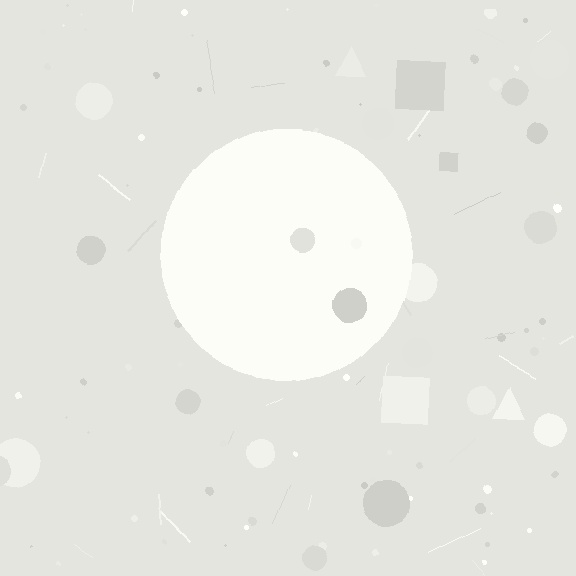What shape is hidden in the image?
A circle is hidden in the image.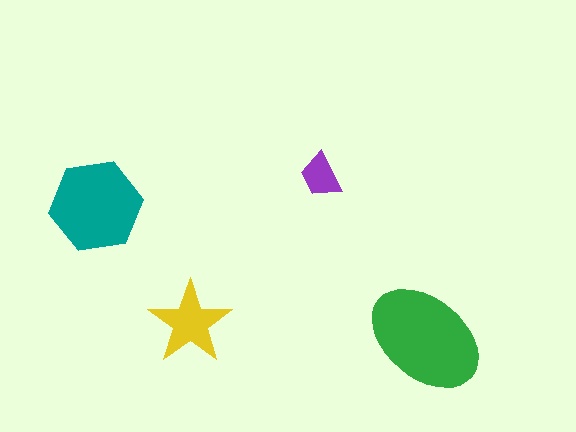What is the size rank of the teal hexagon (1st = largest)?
2nd.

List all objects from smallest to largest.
The purple trapezoid, the yellow star, the teal hexagon, the green ellipse.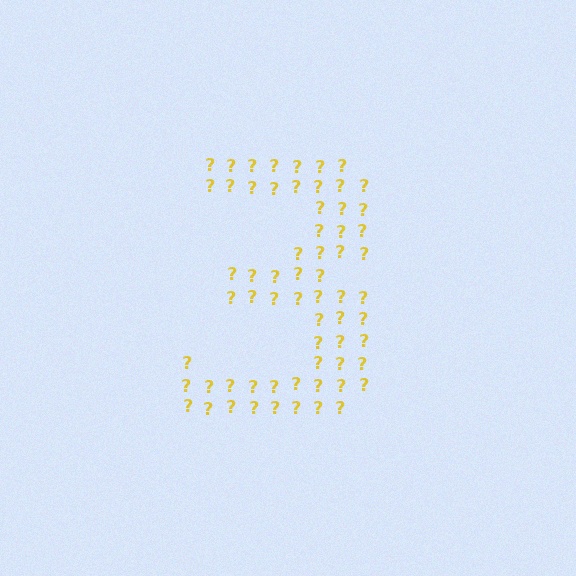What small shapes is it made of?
It is made of small question marks.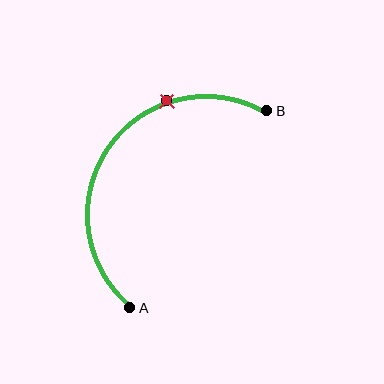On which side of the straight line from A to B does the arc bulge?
The arc bulges above and to the left of the straight line connecting A and B.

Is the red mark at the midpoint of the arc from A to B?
No. The red mark lies on the arc but is closer to endpoint B. The arc midpoint would be at the point on the curve equidistant along the arc from both A and B.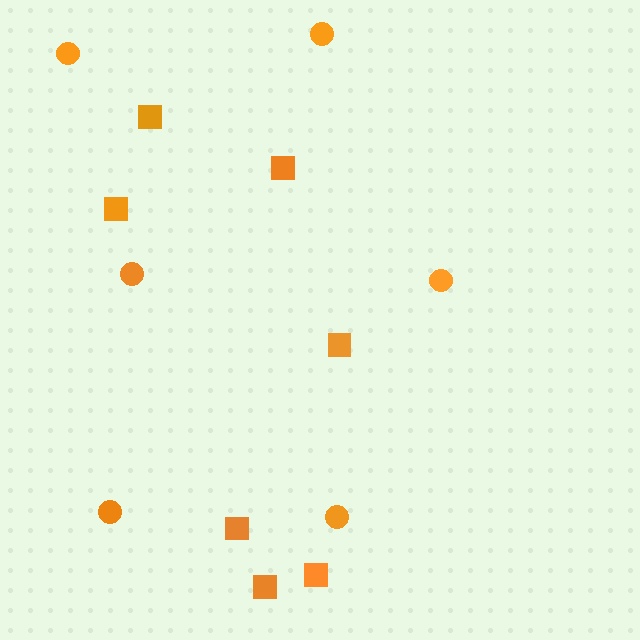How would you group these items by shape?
There are 2 groups: one group of circles (6) and one group of squares (7).